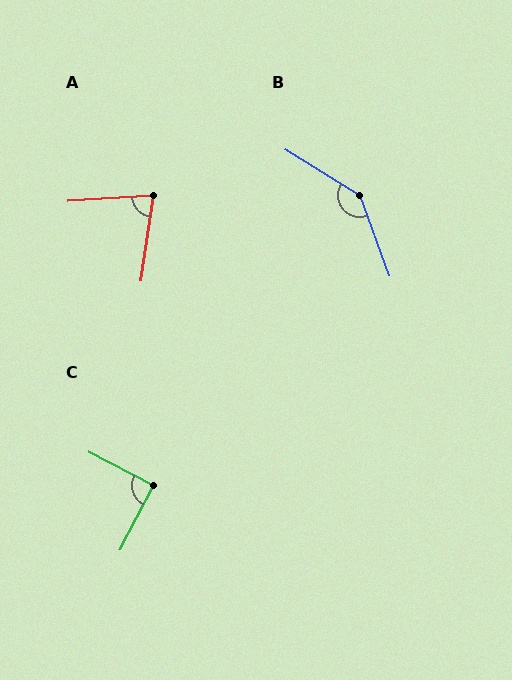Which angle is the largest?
B, at approximately 142 degrees.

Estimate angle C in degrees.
Approximately 90 degrees.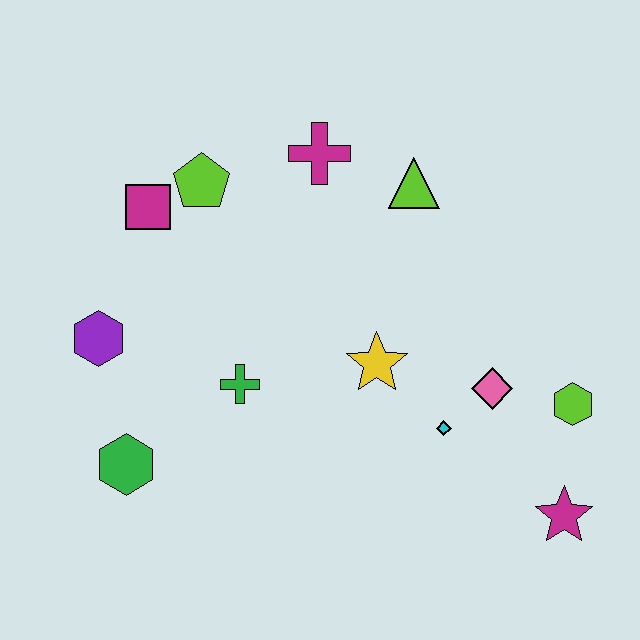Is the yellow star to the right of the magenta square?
Yes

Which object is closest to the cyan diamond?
The pink diamond is closest to the cyan diamond.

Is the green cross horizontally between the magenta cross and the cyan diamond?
No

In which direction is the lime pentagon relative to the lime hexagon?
The lime pentagon is to the left of the lime hexagon.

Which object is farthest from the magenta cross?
The magenta star is farthest from the magenta cross.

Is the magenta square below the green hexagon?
No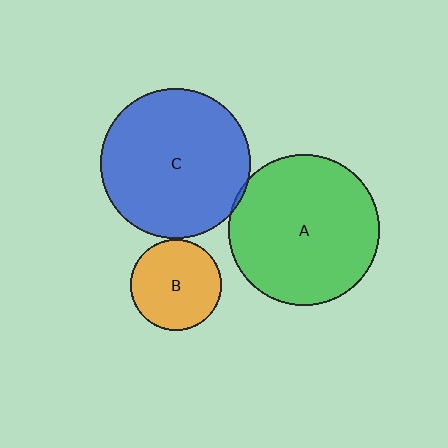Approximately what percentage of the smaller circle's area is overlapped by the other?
Approximately 5%.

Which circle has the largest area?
Circle A (green).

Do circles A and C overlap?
Yes.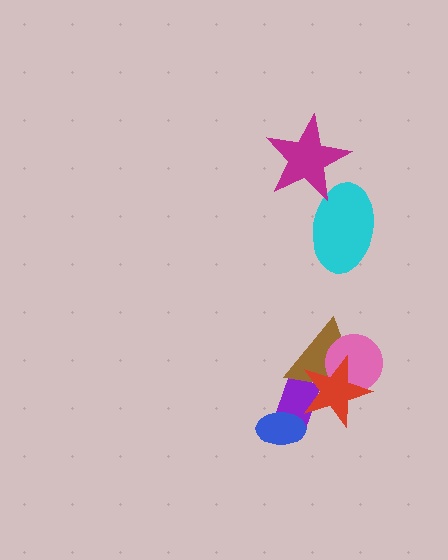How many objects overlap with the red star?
3 objects overlap with the red star.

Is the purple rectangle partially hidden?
Yes, it is partially covered by another shape.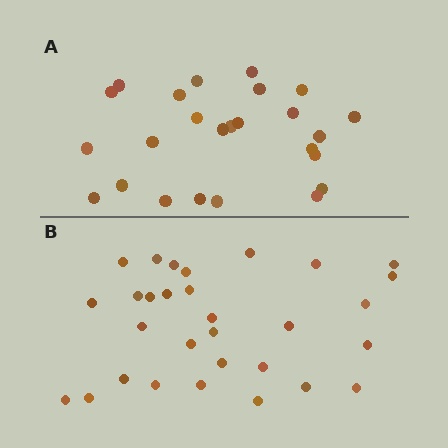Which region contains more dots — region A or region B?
Region B (the bottom region) has more dots.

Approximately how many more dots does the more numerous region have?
Region B has about 5 more dots than region A.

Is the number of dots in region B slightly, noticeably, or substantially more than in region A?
Region B has only slightly more — the two regions are fairly close. The ratio is roughly 1.2 to 1.